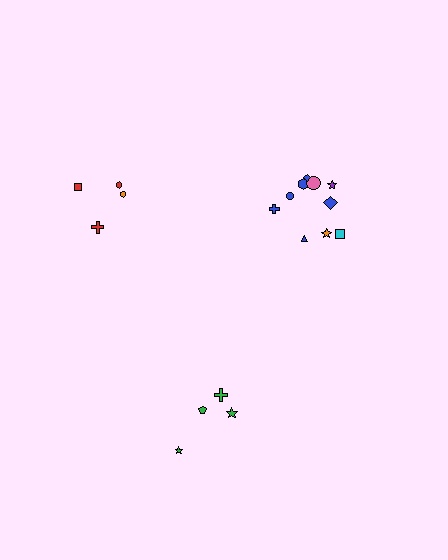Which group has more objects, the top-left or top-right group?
The top-right group.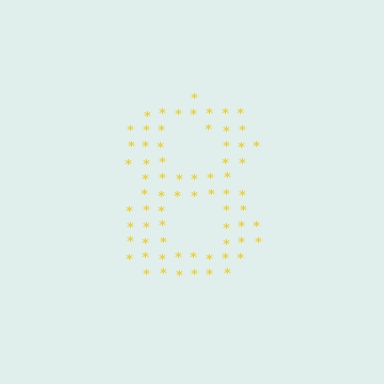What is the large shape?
The large shape is the digit 8.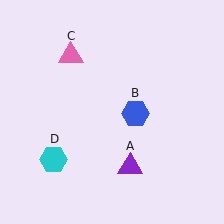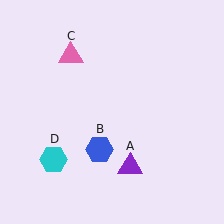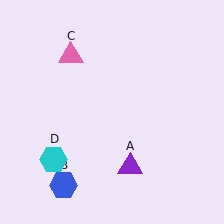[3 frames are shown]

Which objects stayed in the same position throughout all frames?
Purple triangle (object A) and pink triangle (object C) and cyan hexagon (object D) remained stationary.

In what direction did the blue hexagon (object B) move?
The blue hexagon (object B) moved down and to the left.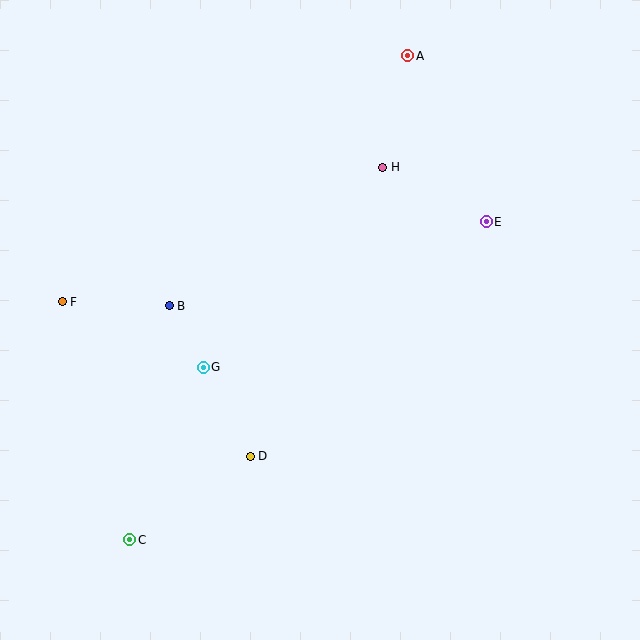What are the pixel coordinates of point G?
Point G is at (203, 367).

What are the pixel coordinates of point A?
Point A is at (408, 56).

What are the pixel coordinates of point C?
Point C is at (130, 540).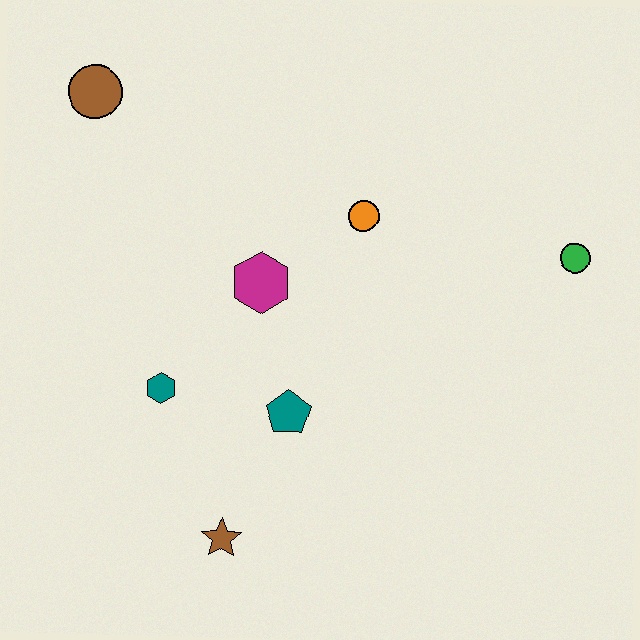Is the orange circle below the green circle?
No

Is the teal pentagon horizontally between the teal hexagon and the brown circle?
No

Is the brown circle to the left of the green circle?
Yes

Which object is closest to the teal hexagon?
The teal pentagon is closest to the teal hexagon.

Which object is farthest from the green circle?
The brown circle is farthest from the green circle.